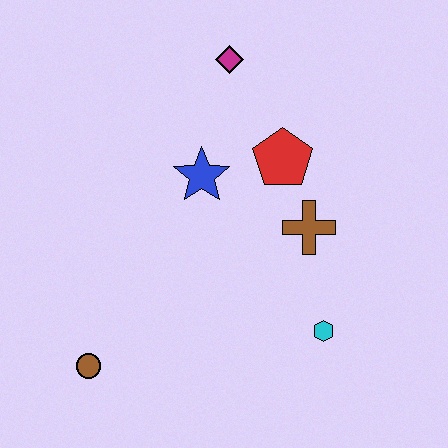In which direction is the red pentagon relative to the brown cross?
The red pentagon is above the brown cross.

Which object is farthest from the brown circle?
The magenta diamond is farthest from the brown circle.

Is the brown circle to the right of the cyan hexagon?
No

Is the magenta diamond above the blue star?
Yes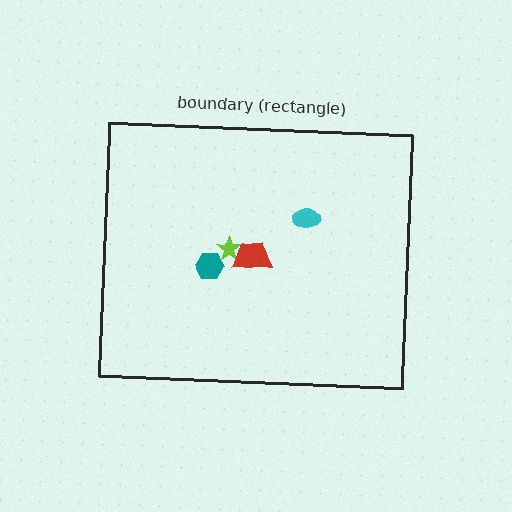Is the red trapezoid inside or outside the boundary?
Inside.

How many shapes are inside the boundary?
4 inside, 0 outside.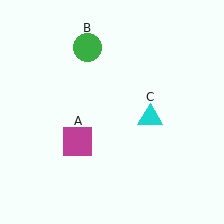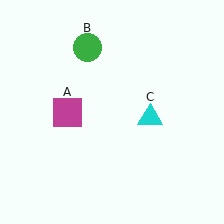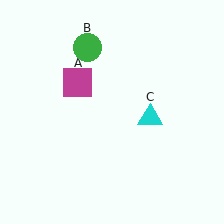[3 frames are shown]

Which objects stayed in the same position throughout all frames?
Green circle (object B) and cyan triangle (object C) remained stationary.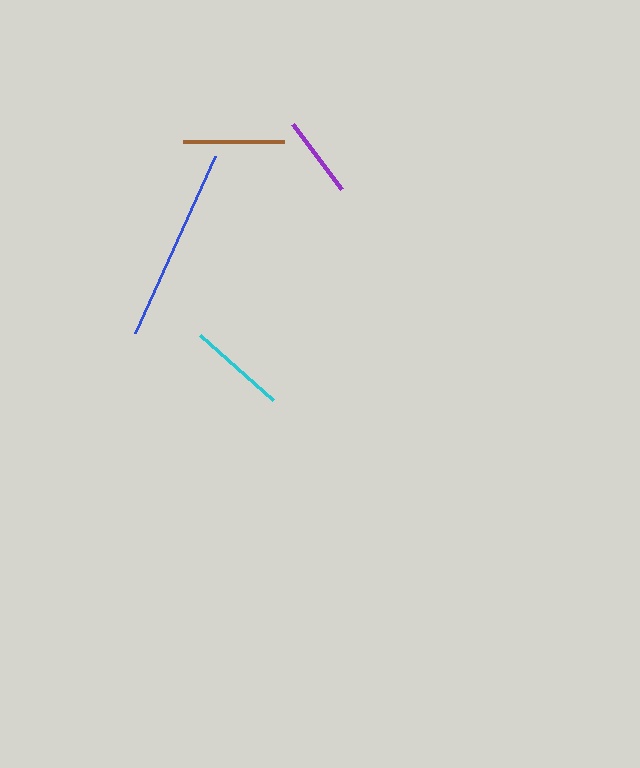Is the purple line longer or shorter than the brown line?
The brown line is longer than the purple line.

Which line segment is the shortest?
The purple line is the shortest at approximately 82 pixels.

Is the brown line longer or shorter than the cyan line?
The brown line is longer than the cyan line.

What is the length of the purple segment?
The purple segment is approximately 82 pixels long.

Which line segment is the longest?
The blue line is the longest at approximately 194 pixels.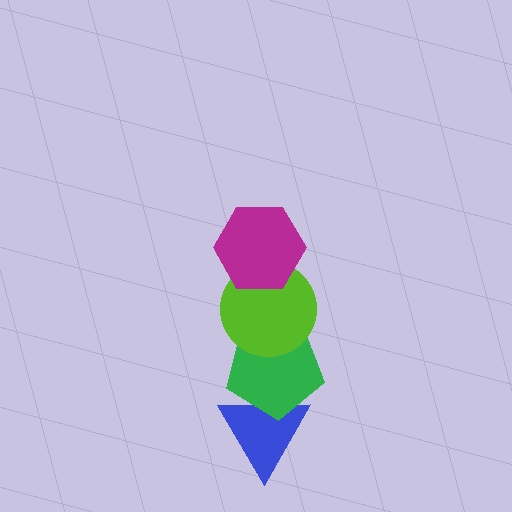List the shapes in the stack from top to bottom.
From top to bottom: the magenta hexagon, the lime circle, the green pentagon, the blue triangle.